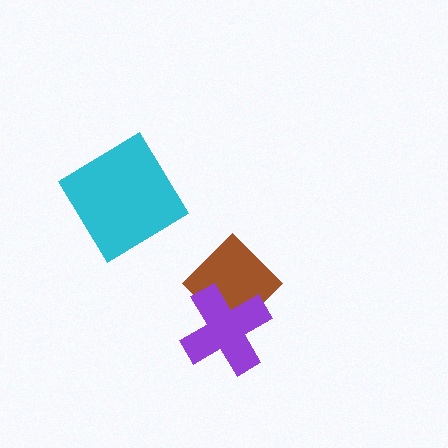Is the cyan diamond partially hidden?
No, no other shape covers it.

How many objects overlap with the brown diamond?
1 object overlaps with the brown diamond.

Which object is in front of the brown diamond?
The purple cross is in front of the brown diamond.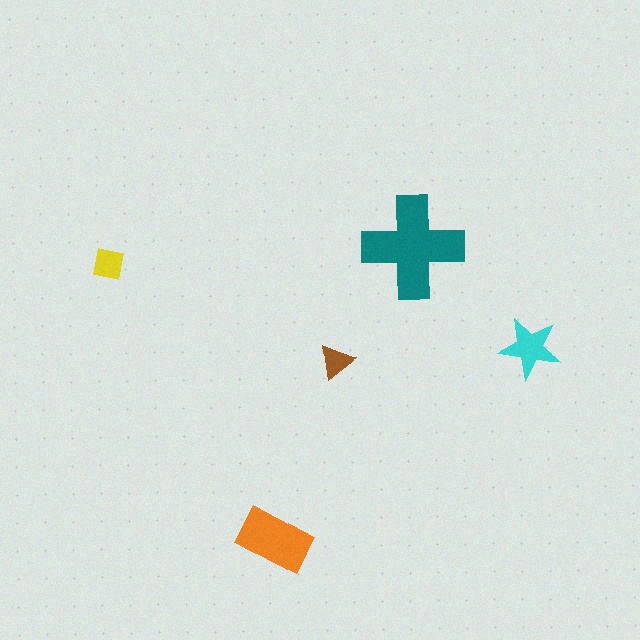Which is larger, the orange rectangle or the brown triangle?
The orange rectangle.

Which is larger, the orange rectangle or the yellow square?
The orange rectangle.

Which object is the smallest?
The brown triangle.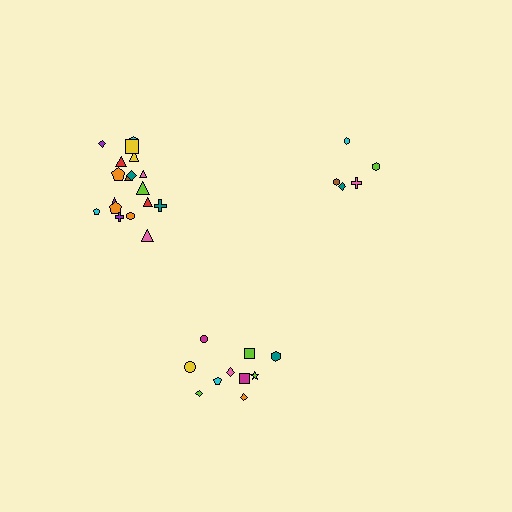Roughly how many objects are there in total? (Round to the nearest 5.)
Roughly 35 objects in total.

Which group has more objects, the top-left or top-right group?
The top-left group.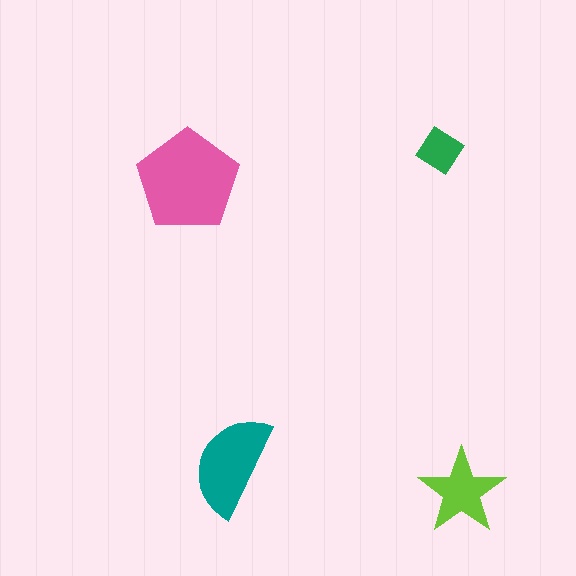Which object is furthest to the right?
The lime star is rightmost.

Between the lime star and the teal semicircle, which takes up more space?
The teal semicircle.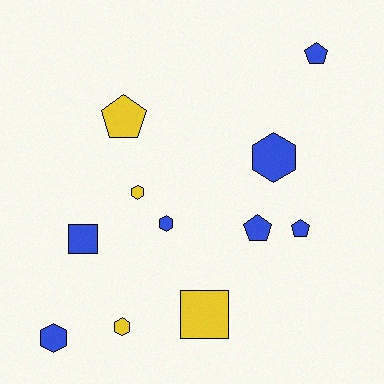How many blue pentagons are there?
There are 3 blue pentagons.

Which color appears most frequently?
Blue, with 7 objects.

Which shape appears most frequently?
Hexagon, with 5 objects.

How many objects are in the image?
There are 11 objects.